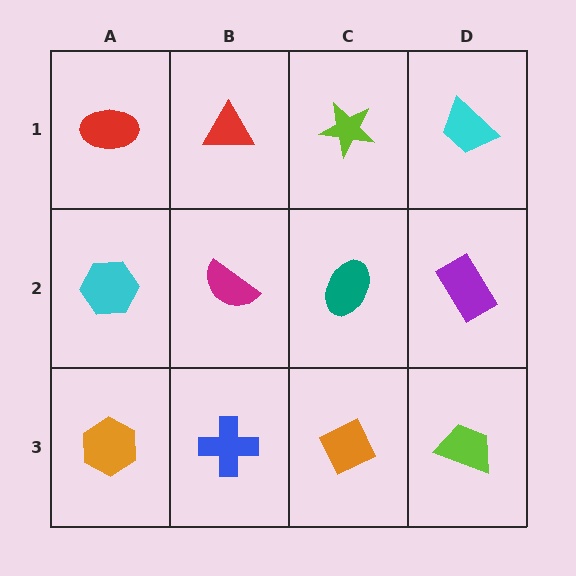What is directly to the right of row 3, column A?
A blue cross.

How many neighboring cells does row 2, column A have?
3.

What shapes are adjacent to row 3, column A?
A cyan hexagon (row 2, column A), a blue cross (row 3, column B).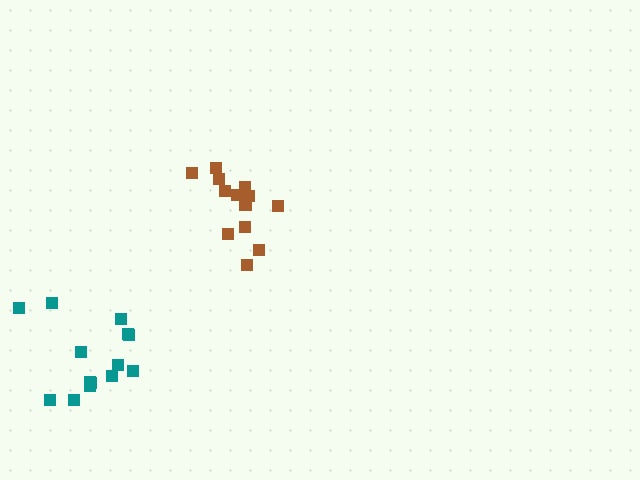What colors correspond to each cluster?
The clusters are colored: brown, teal.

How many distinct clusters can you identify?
There are 2 distinct clusters.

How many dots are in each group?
Group 1: 13 dots, Group 2: 14 dots (27 total).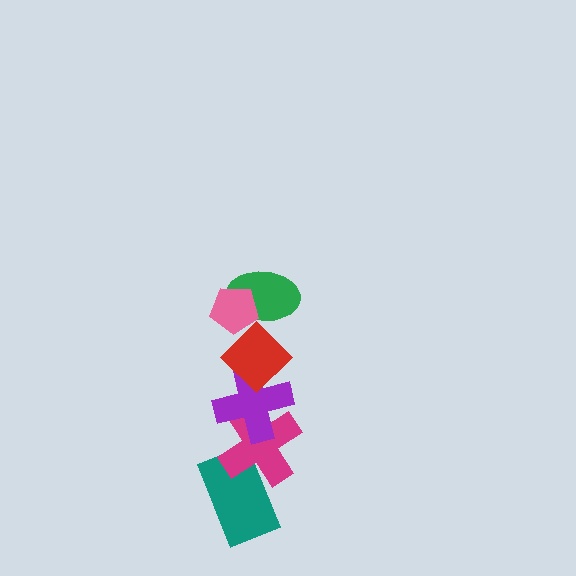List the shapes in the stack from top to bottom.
From top to bottom: the pink pentagon, the green ellipse, the red diamond, the purple cross, the magenta cross, the teal rectangle.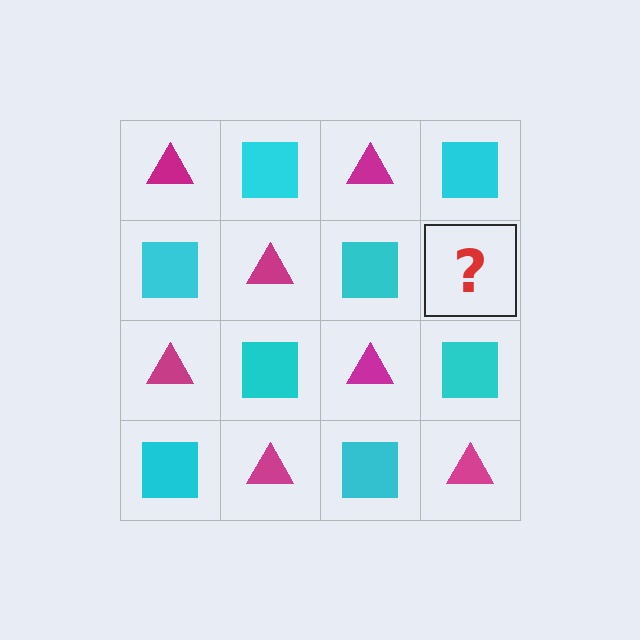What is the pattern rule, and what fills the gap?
The rule is that it alternates magenta triangle and cyan square in a checkerboard pattern. The gap should be filled with a magenta triangle.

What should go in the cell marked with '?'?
The missing cell should contain a magenta triangle.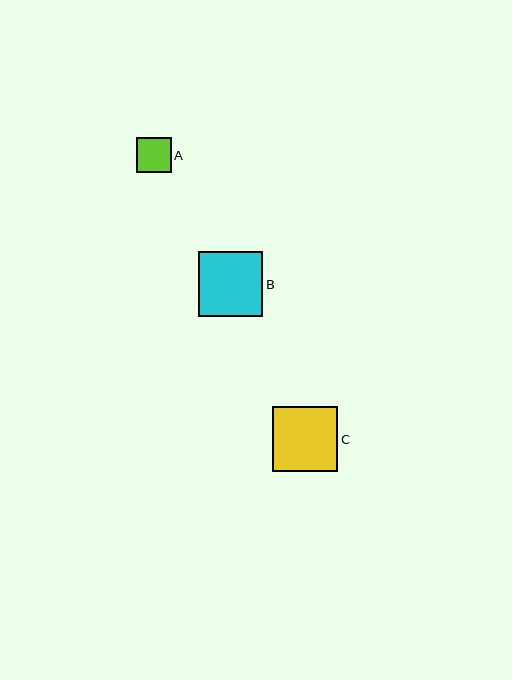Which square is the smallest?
Square A is the smallest with a size of approximately 35 pixels.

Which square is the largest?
Square B is the largest with a size of approximately 65 pixels.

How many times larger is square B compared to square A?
Square B is approximately 1.9 times the size of square A.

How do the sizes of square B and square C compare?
Square B and square C are approximately the same size.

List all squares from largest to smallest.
From largest to smallest: B, C, A.